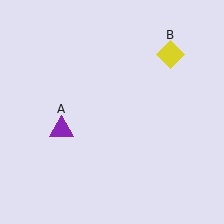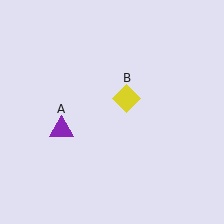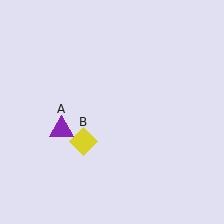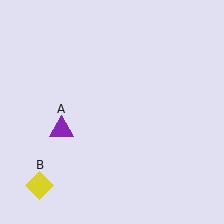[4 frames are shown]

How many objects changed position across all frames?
1 object changed position: yellow diamond (object B).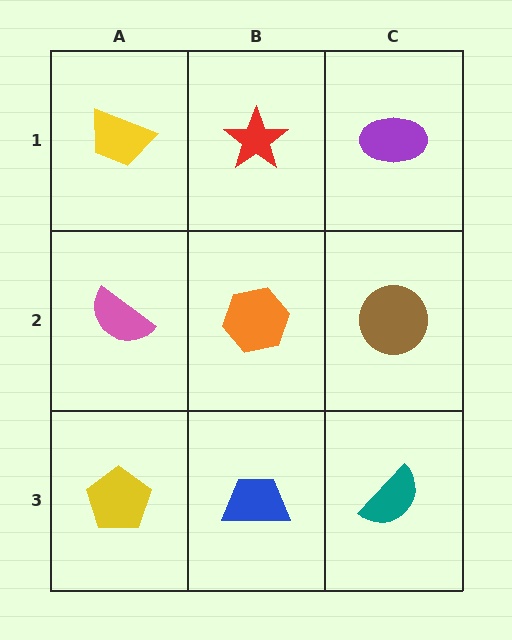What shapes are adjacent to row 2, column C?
A purple ellipse (row 1, column C), a teal semicircle (row 3, column C), an orange hexagon (row 2, column B).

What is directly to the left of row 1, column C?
A red star.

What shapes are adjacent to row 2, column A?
A yellow trapezoid (row 1, column A), a yellow pentagon (row 3, column A), an orange hexagon (row 2, column B).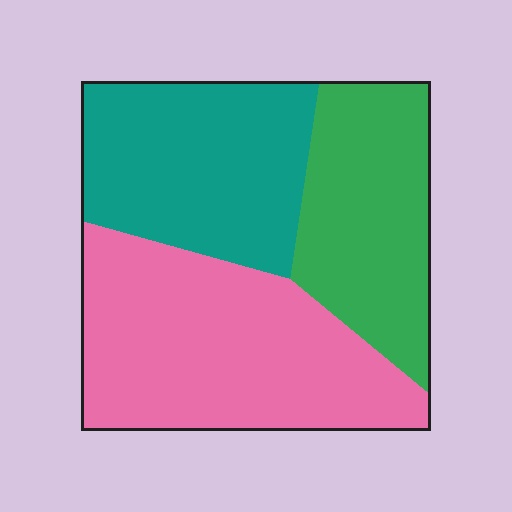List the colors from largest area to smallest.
From largest to smallest: pink, teal, green.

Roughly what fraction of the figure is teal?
Teal takes up between a quarter and a half of the figure.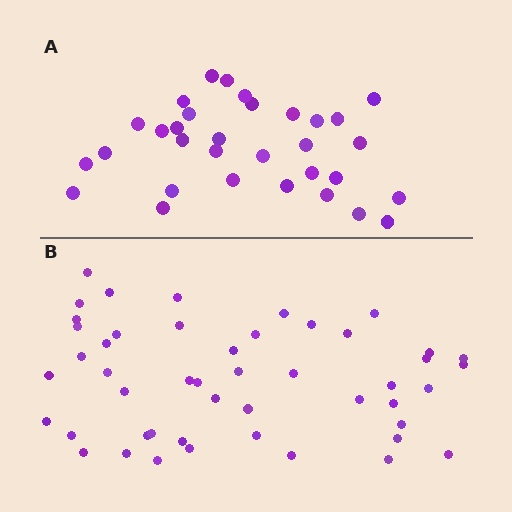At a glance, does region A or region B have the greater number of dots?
Region B (the bottom region) has more dots.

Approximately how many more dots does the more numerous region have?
Region B has approximately 15 more dots than region A.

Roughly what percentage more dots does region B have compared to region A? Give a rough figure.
About 50% more.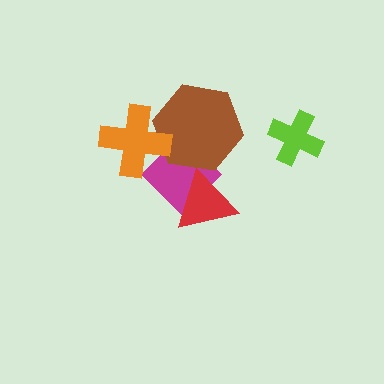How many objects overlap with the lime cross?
0 objects overlap with the lime cross.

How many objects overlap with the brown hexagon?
2 objects overlap with the brown hexagon.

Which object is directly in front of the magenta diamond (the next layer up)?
The brown hexagon is directly in front of the magenta diamond.